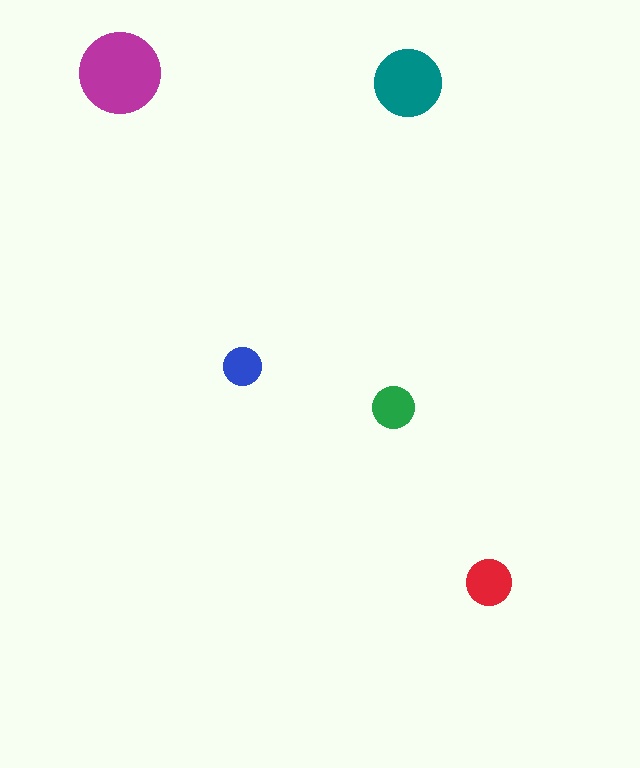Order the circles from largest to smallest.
the magenta one, the teal one, the red one, the green one, the blue one.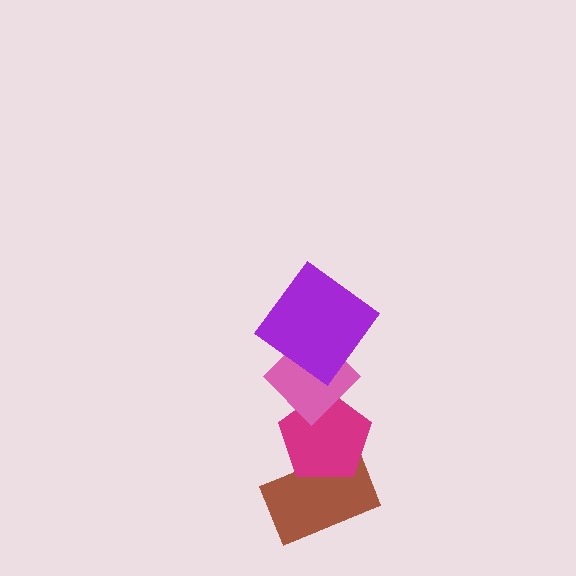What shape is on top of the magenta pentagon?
The pink diamond is on top of the magenta pentagon.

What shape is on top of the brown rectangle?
The magenta pentagon is on top of the brown rectangle.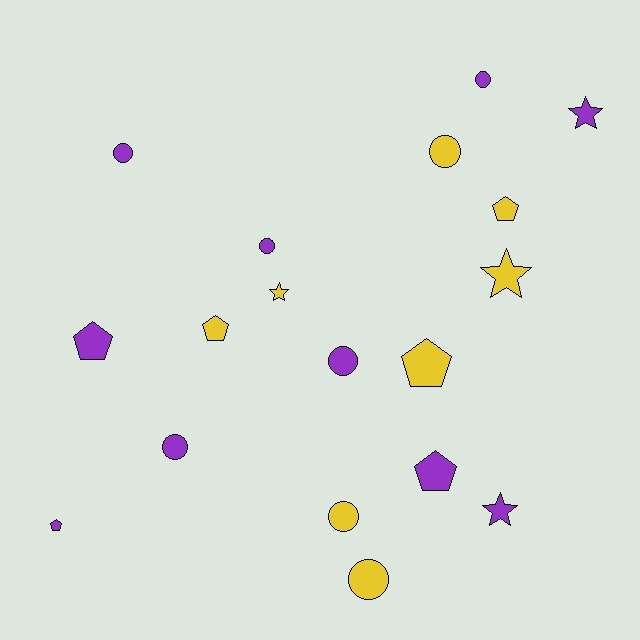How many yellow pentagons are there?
There are 3 yellow pentagons.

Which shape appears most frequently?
Circle, with 8 objects.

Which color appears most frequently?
Purple, with 10 objects.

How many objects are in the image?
There are 18 objects.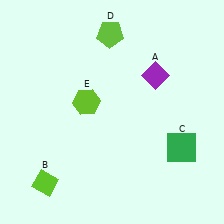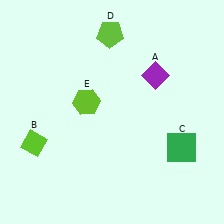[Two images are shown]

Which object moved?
The lime diamond (B) moved up.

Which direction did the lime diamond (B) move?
The lime diamond (B) moved up.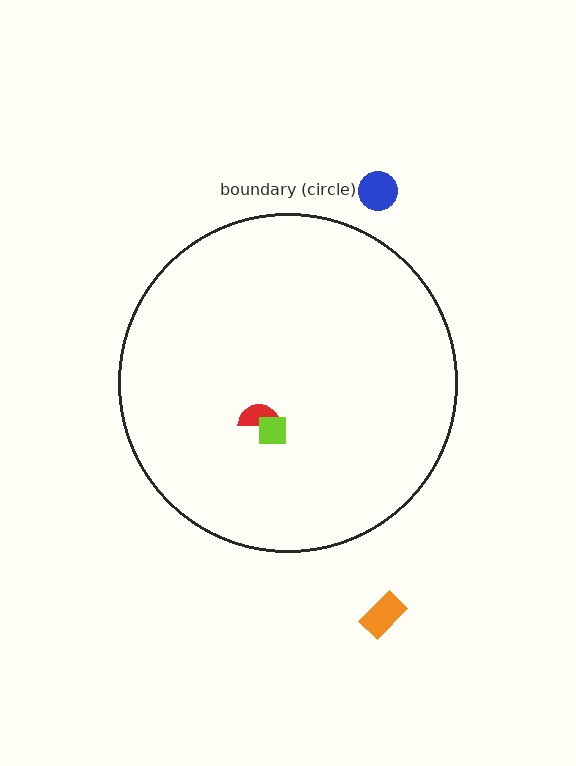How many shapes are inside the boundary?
2 inside, 2 outside.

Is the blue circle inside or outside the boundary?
Outside.